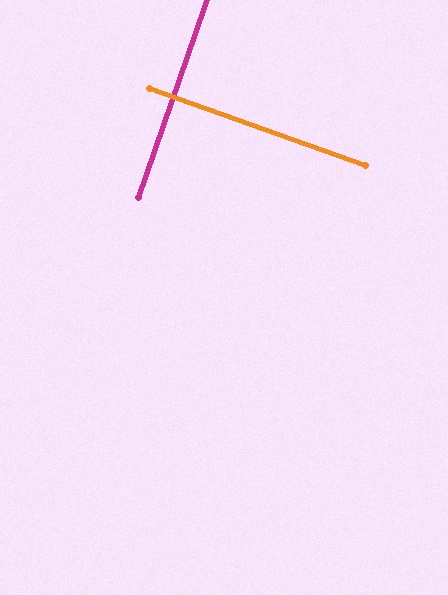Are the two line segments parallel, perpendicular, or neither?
Perpendicular — they meet at approximately 90°.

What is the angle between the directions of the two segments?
Approximately 90 degrees.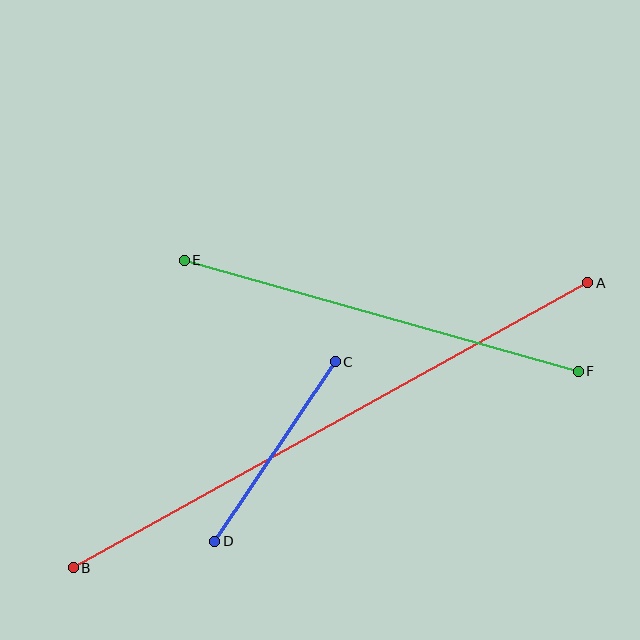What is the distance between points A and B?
The distance is approximately 588 pixels.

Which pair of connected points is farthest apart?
Points A and B are farthest apart.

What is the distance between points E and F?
The distance is approximately 409 pixels.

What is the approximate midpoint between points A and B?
The midpoint is at approximately (331, 425) pixels.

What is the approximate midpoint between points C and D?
The midpoint is at approximately (275, 452) pixels.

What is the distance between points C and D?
The distance is approximately 217 pixels.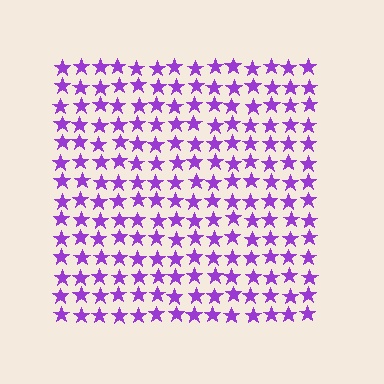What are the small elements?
The small elements are stars.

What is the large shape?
The large shape is a square.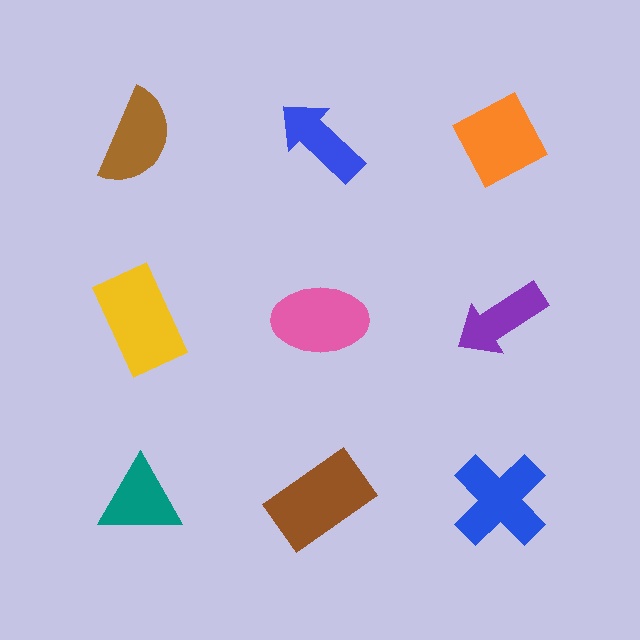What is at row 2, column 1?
A yellow rectangle.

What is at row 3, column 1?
A teal triangle.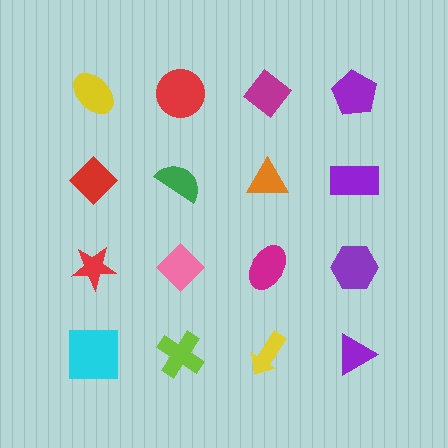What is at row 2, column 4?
A purple rectangle.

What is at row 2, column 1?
A red diamond.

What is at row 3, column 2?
A pink diamond.